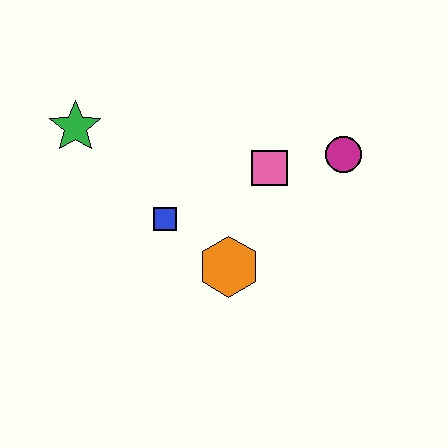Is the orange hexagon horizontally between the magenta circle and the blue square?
Yes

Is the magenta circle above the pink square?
Yes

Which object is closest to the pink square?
The magenta circle is closest to the pink square.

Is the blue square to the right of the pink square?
No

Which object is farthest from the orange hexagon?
The green star is farthest from the orange hexagon.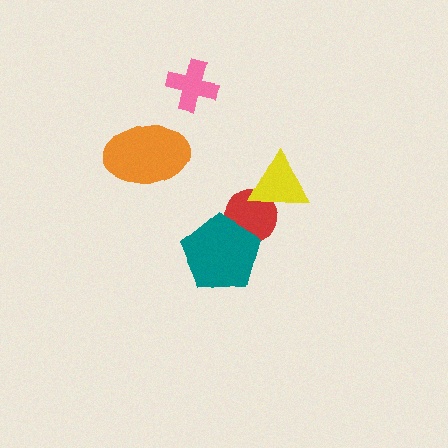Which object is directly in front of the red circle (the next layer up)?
The yellow triangle is directly in front of the red circle.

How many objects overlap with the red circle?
2 objects overlap with the red circle.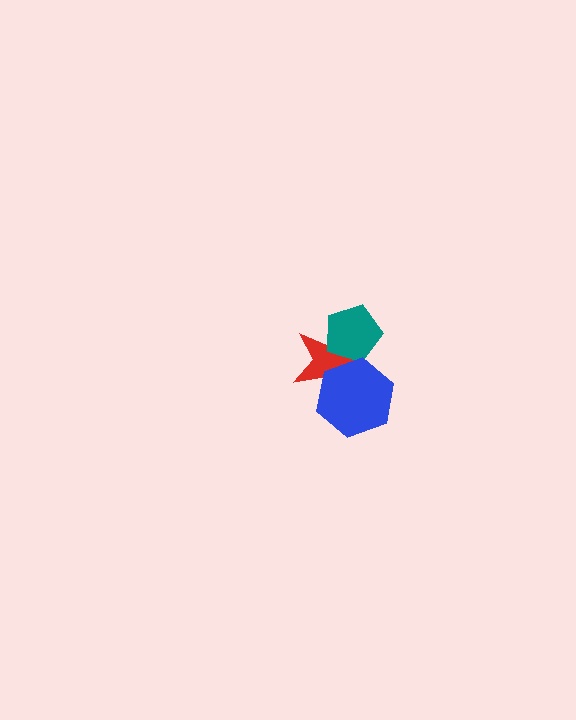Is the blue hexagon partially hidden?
No, no other shape covers it.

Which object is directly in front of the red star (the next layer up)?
The teal pentagon is directly in front of the red star.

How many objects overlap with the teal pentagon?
1 object overlaps with the teal pentagon.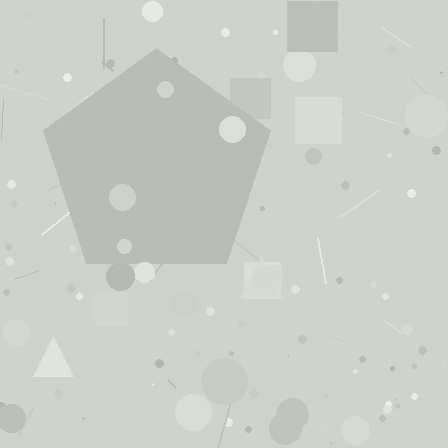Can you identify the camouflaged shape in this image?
The camouflaged shape is a pentagon.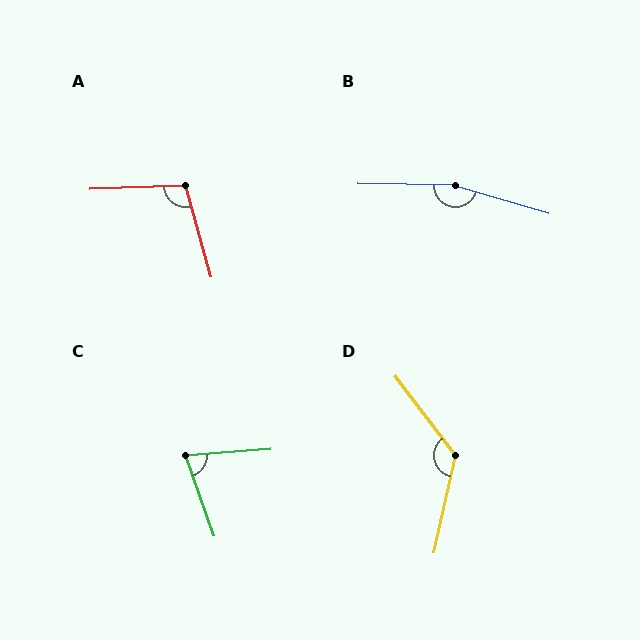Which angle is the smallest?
C, at approximately 75 degrees.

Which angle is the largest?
B, at approximately 164 degrees.